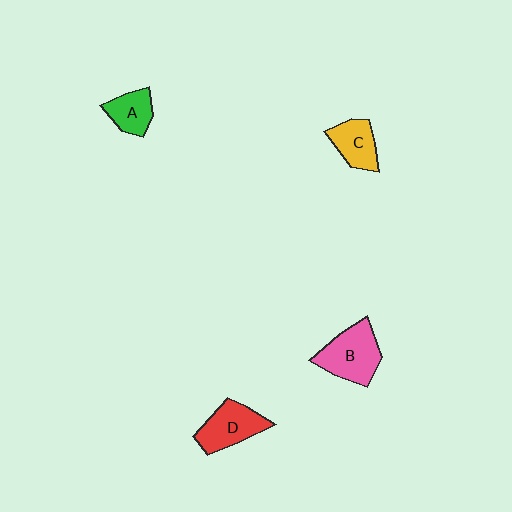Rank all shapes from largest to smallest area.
From largest to smallest: B (pink), D (red), C (yellow), A (green).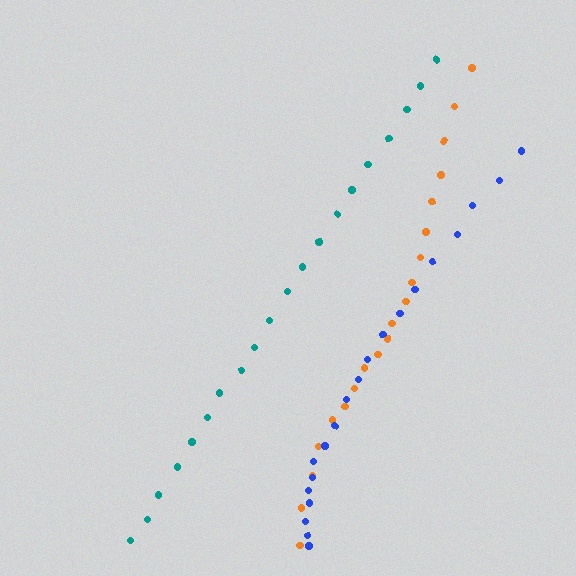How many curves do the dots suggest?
There are 3 distinct paths.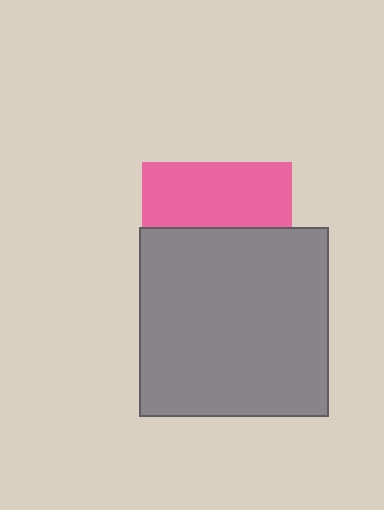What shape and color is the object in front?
The object in front is a gray square.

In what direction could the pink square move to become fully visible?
The pink square could move up. That would shift it out from behind the gray square entirely.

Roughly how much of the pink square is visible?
A small part of it is visible (roughly 43%).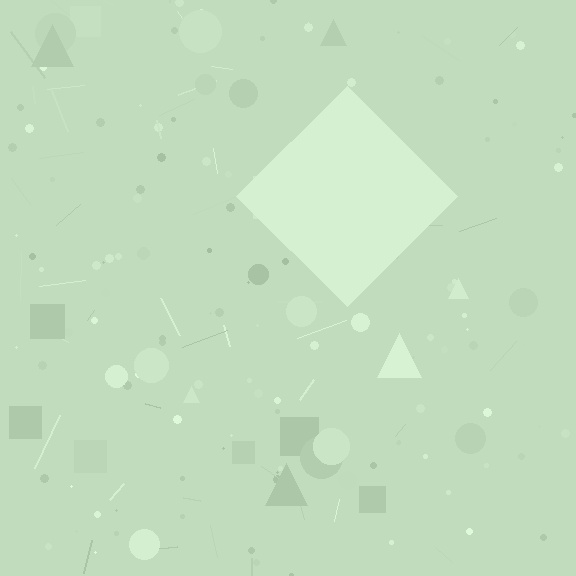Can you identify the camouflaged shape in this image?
The camouflaged shape is a diamond.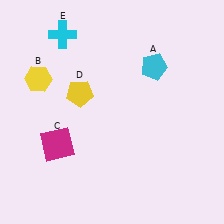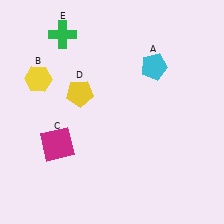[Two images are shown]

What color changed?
The cross (E) changed from cyan in Image 1 to green in Image 2.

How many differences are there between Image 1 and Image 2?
There is 1 difference between the two images.